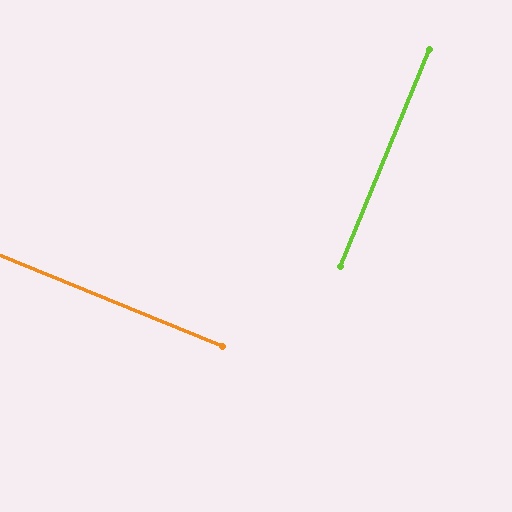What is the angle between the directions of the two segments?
Approximately 90 degrees.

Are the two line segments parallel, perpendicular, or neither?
Perpendicular — they meet at approximately 90°.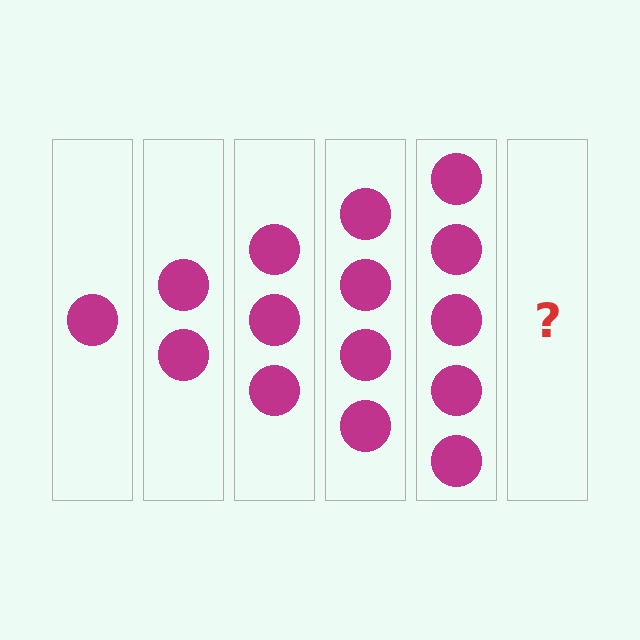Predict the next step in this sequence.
The next step is 6 circles.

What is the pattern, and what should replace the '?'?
The pattern is that each step adds one more circle. The '?' should be 6 circles.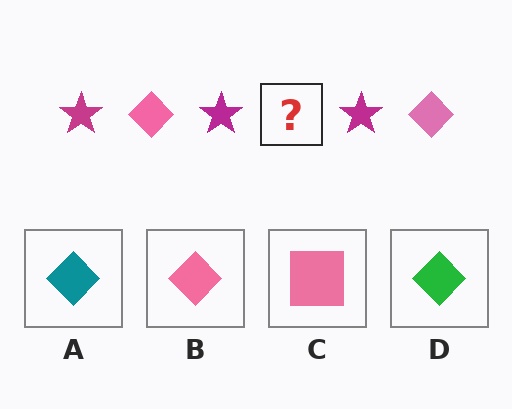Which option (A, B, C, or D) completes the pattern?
B.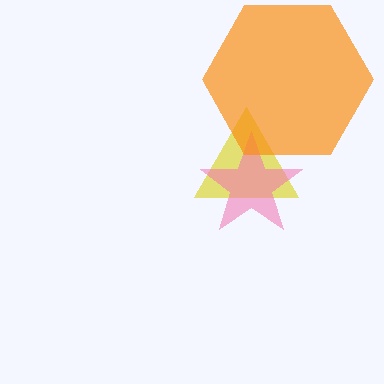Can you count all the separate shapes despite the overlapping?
Yes, there are 3 separate shapes.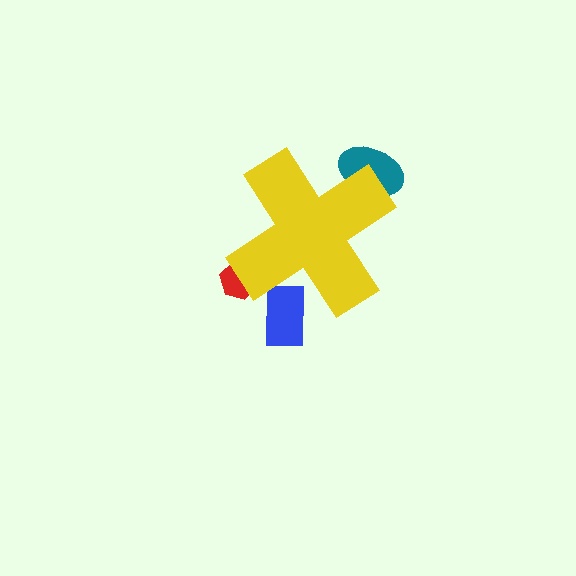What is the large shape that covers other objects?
A yellow cross.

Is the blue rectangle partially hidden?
Yes, the blue rectangle is partially hidden behind the yellow cross.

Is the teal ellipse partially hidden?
Yes, the teal ellipse is partially hidden behind the yellow cross.